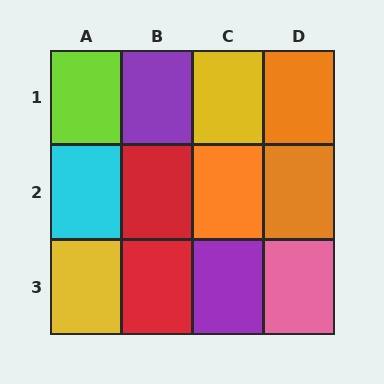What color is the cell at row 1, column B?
Purple.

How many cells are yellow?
2 cells are yellow.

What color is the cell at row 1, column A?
Lime.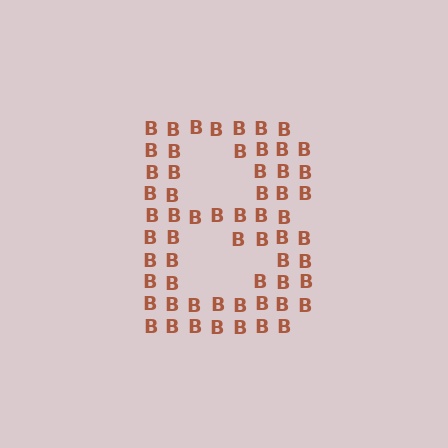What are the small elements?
The small elements are letter B's.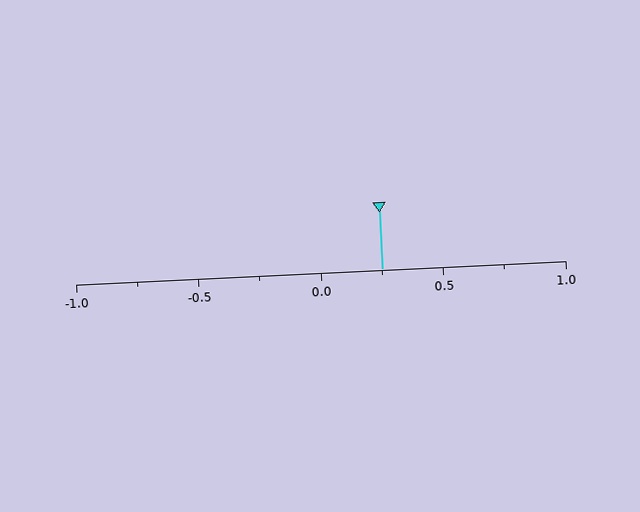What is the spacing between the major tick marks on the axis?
The major ticks are spaced 0.5 apart.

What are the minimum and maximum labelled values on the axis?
The axis runs from -1.0 to 1.0.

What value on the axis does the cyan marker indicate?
The marker indicates approximately 0.25.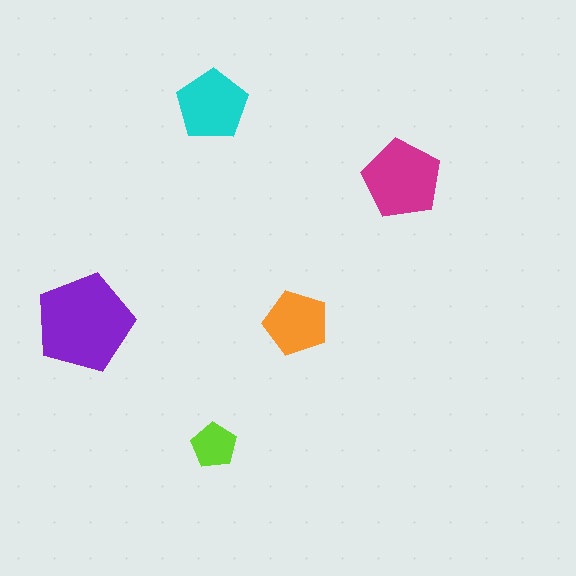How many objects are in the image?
There are 5 objects in the image.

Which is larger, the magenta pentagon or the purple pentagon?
The purple one.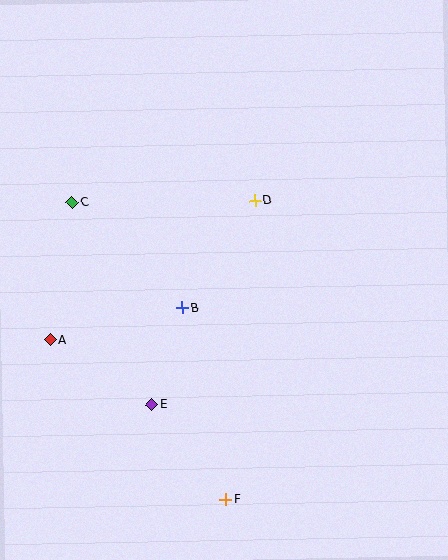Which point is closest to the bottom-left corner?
Point E is closest to the bottom-left corner.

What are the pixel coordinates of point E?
Point E is at (152, 405).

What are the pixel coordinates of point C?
Point C is at (72, 202).